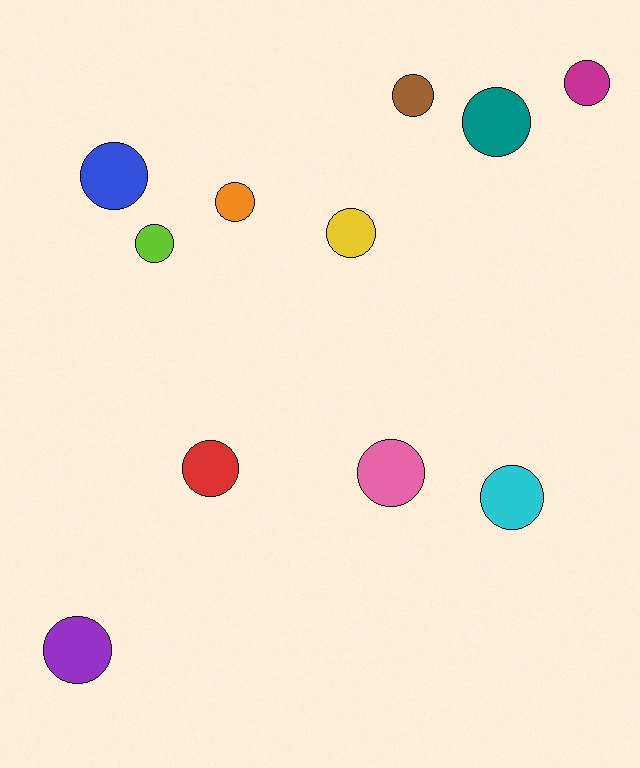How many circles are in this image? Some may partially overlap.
There are 11 circles.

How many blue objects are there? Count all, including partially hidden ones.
There is 1 blue object.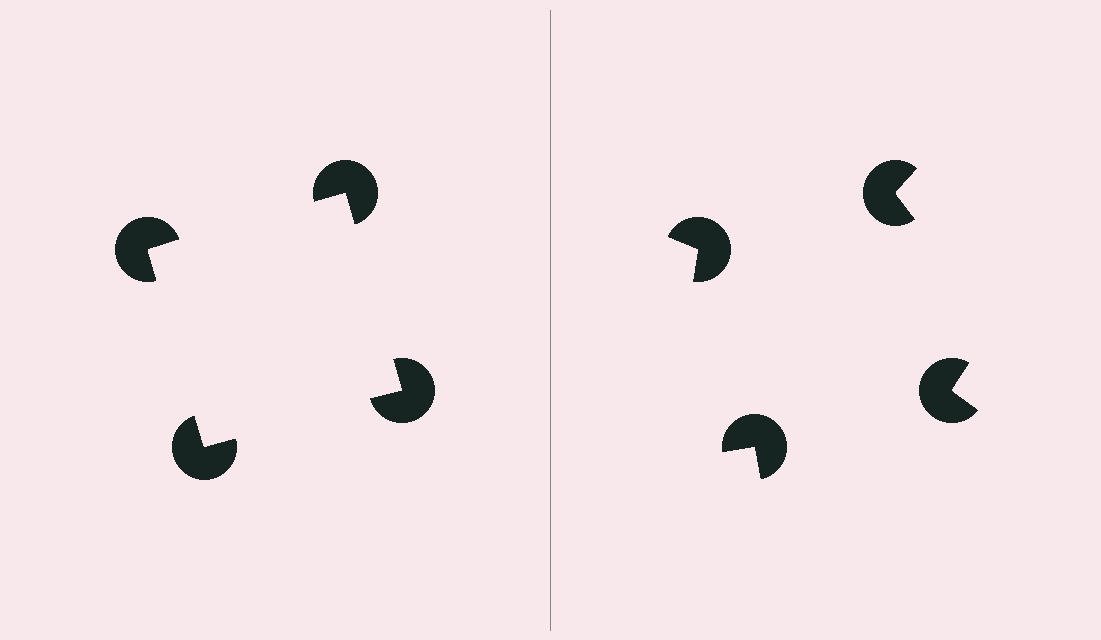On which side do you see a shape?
An illusory square appears on the left side. On the right side the wedge cuts are rotated, so no coherent shape forms.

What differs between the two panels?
The pac-man discs are positioned identically on both sides; only the wedge orientations differ. On the left they align to a square; on the right they are misaligned.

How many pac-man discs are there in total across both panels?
8 — 4 on each side.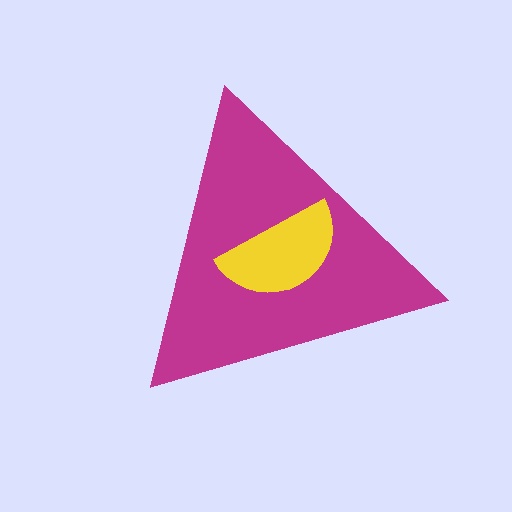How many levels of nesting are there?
2.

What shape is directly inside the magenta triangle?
The yellow semicircle.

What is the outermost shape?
The magenta triangle.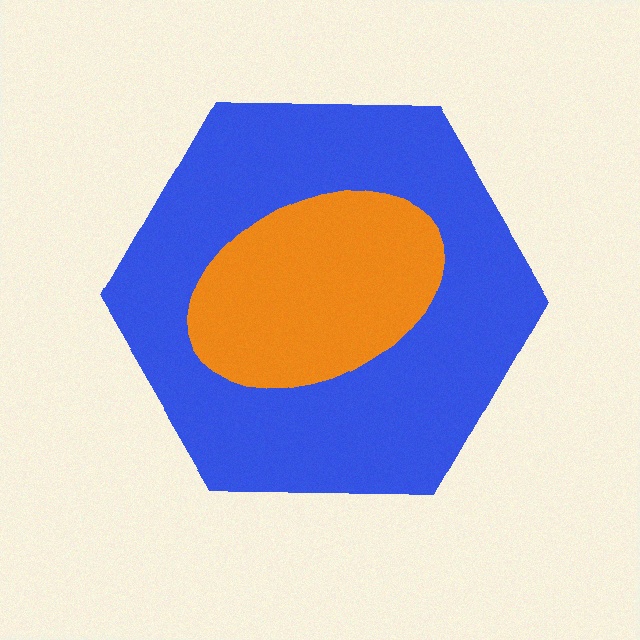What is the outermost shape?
The blue hexagon.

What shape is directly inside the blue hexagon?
The orange ellipse.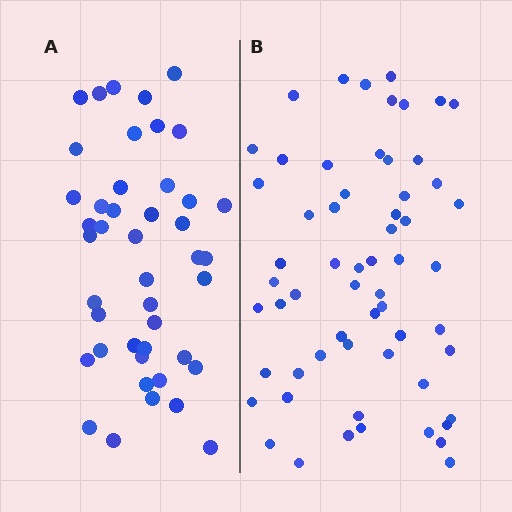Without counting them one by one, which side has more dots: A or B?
Region B (the right region) has more dots.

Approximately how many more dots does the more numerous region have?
Region B has approximately 15 more dots than region A.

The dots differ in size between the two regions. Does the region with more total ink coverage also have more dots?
No. Region A has more total ink coverage because its dots are larger, but region B actually contains more individual dots. Total area can be misleading — the number of items is what matters here.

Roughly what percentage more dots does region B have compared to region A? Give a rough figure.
About 35% more.